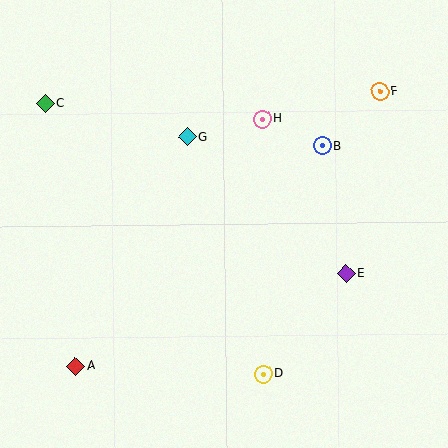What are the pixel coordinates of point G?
Point G is at (188, 137).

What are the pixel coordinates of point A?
Point A is at (75, 366).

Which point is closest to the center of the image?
Point G at (188, 137) is closest to the center.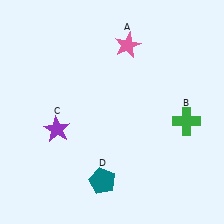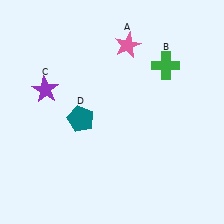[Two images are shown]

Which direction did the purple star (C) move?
The purple star (C) moved up.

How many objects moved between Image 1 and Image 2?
3 objects moved between the two images.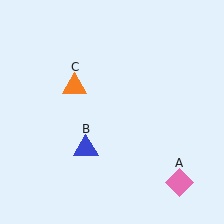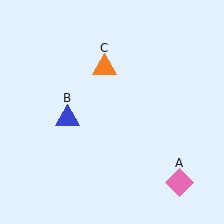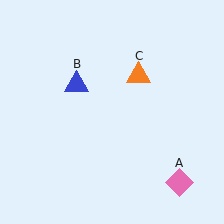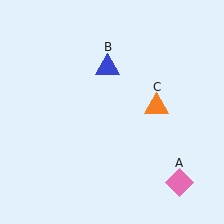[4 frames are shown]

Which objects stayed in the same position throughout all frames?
Pink diamond (object A) remained stationary.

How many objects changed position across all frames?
2 objects changed position: blue triangle (object B), orange triangle (object C).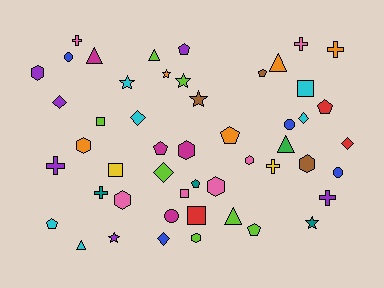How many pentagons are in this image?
There are 8 pentagons.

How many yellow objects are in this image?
There are 2 yellow objects.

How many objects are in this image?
There are 50 objects.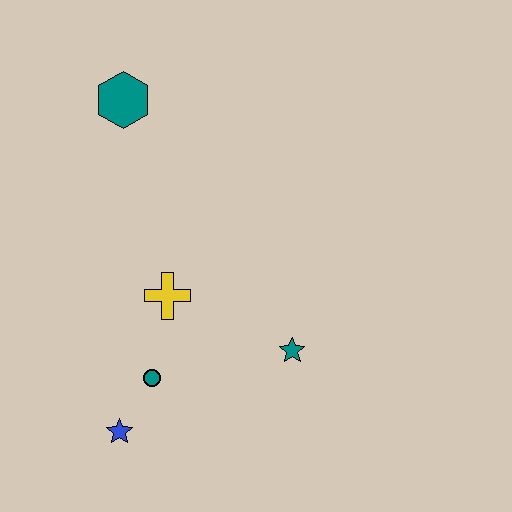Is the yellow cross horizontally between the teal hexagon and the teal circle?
No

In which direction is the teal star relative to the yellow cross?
The teal star is to the right of the yellow cross.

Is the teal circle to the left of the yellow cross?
Yes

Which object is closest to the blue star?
The teal circle is closest to the blue star.